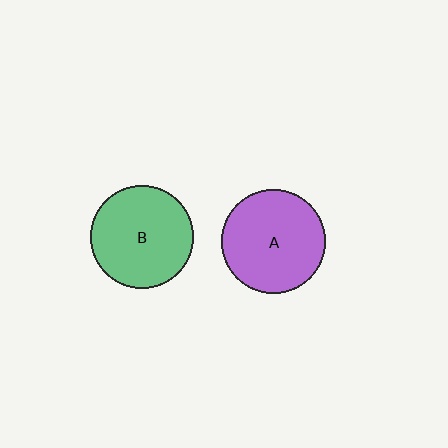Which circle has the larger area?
Circle A (purple).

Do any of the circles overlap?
No, none of the circles overlap.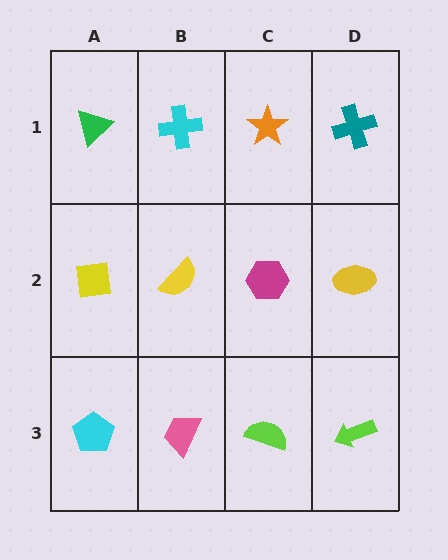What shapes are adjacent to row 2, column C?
An orange star (row 1, column C), a lime semicircle (row 3, column C), a yellow semicircle (row 2, column B), a yellow ellipse (row 2, column D).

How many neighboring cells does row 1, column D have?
2.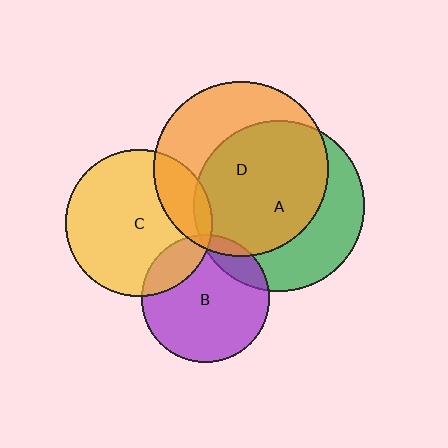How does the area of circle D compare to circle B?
Approximately 1.9 times.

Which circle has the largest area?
Circle D (orange).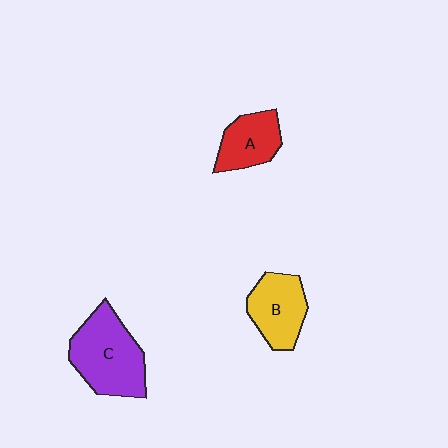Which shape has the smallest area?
Shape A (red).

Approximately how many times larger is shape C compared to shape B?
Approximately 1.5 times.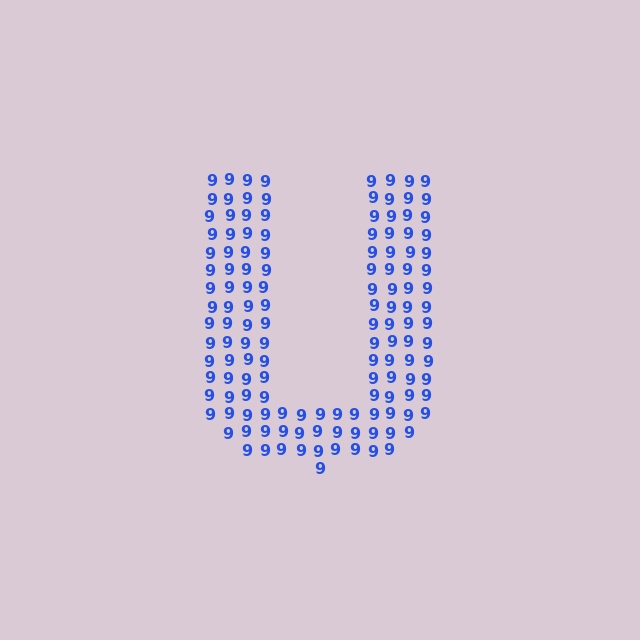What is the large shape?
The large shape is the letter U.